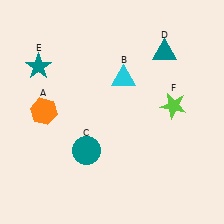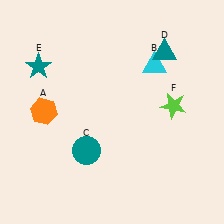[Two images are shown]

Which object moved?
The cyan triangle (B) moved right.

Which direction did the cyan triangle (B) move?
The cyan triangle (B) moved right.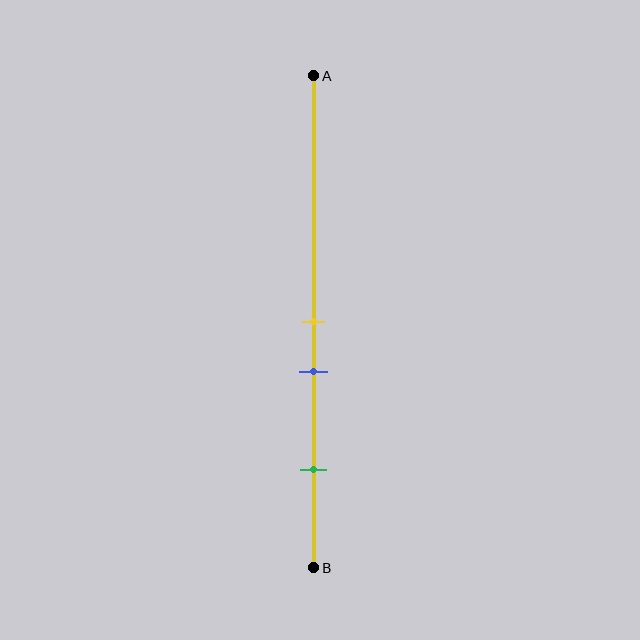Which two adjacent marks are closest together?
The yellow and blue marks are the closest adjacent pair.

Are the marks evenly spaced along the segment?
No, the marks are not evenly spaced.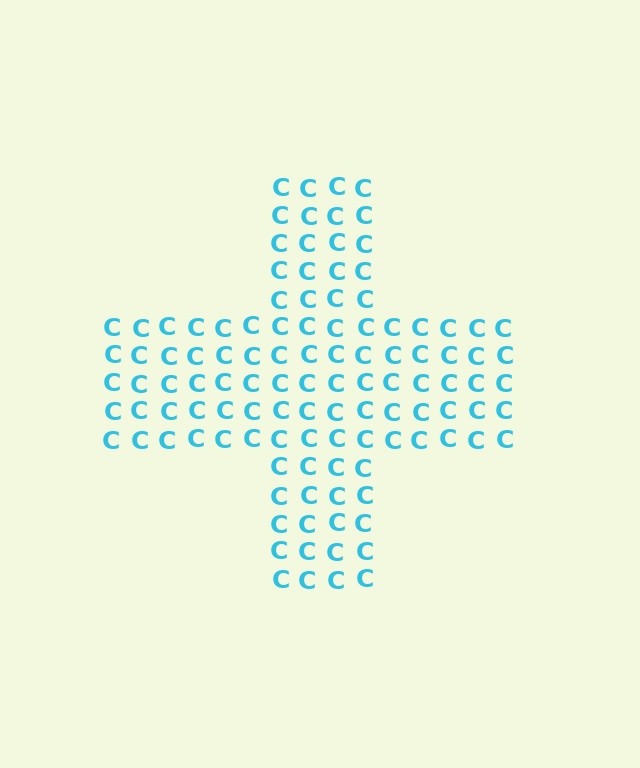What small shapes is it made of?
It is made of small letter C's.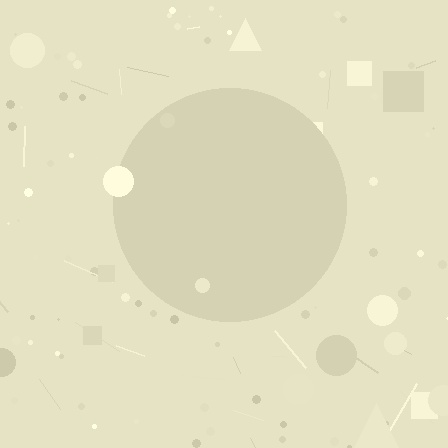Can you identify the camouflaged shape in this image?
The camouflaged shape is a circle.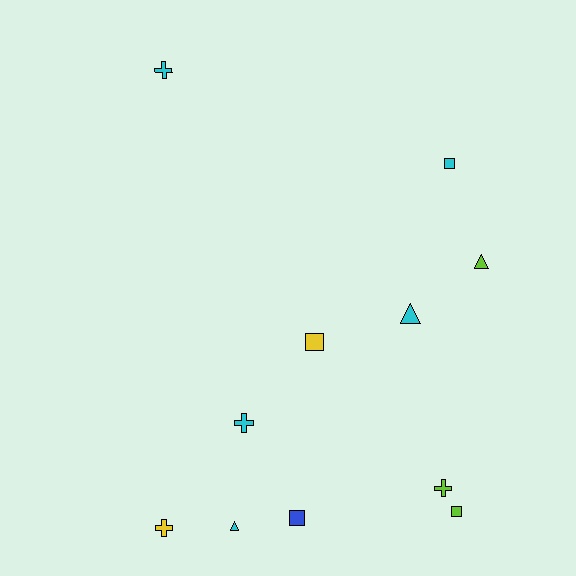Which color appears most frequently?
Cyan, with 5 objects.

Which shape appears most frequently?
Square, with 4 objects.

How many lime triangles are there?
There is 1 lime triangle.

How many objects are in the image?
There are 11 objects.